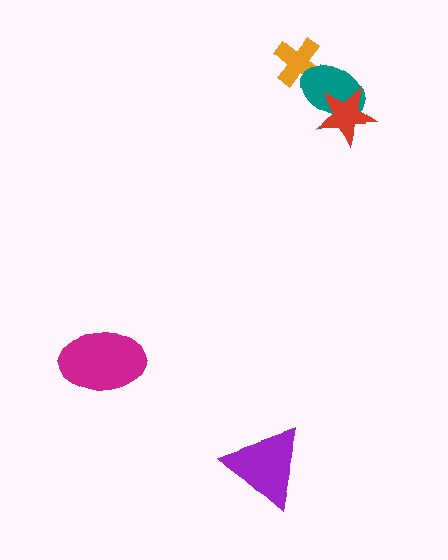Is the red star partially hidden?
No, no other shape covers it.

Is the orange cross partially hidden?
Yes, it is partially covered by another shape.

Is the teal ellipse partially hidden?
Yes, it is partially covered by another shape.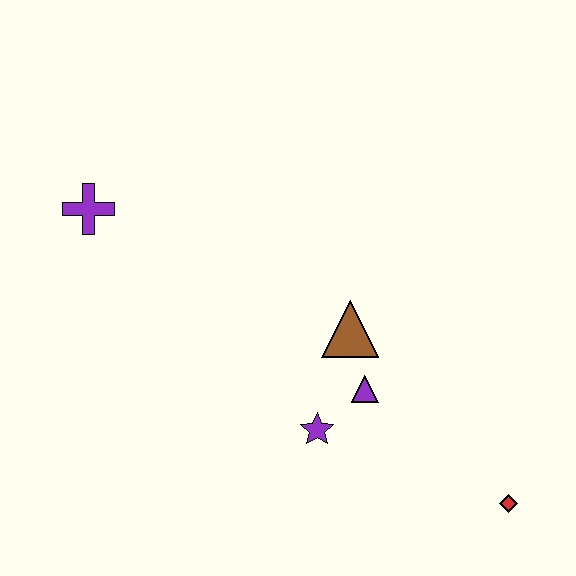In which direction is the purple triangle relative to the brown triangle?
The purple triangle is below the brown triangle.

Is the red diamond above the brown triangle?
No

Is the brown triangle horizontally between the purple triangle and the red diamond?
No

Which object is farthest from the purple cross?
The red diamond is farthest from the purple cross.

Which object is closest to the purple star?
The purple triangle is closest to the purple star.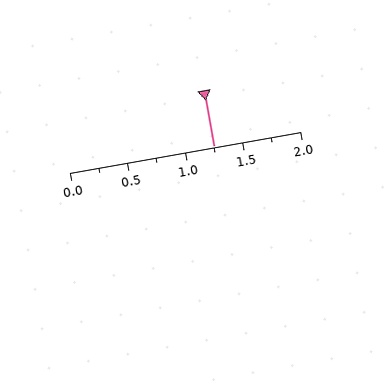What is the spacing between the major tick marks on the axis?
The major ticks are spaced 0.5 apart.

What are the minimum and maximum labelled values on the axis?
The axis runs from 0.0 to 2.0.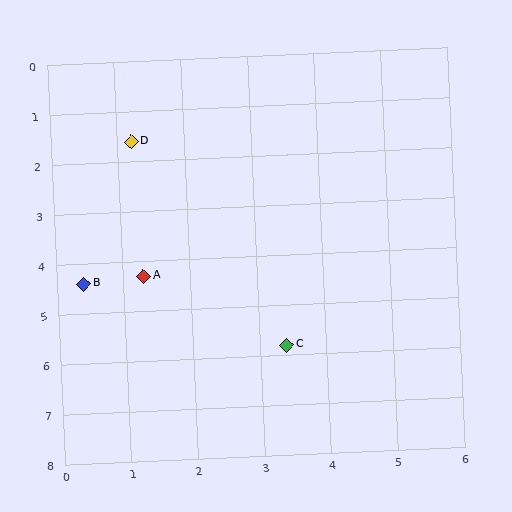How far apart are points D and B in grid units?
Points D and B are about 2.9 grid units apart.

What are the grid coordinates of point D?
Point D is at approximately (1.2, 1.6).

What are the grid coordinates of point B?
Point B is at approximately (0.4, 4.4).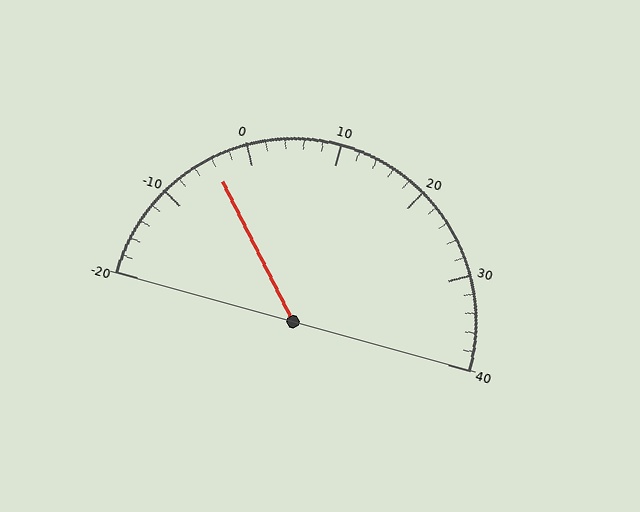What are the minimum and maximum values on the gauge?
The gauge ranges from -20 to 40.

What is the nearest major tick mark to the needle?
The nearest major tick mark is 0.